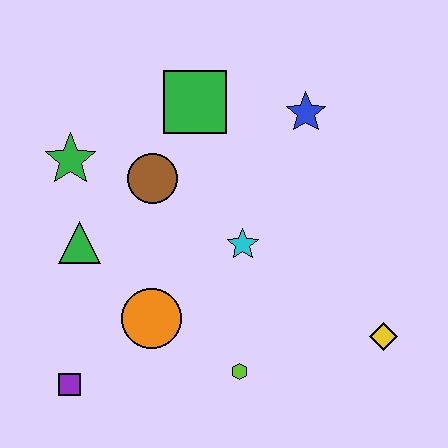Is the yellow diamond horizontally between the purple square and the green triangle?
No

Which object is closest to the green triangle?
The green star is closest to the green triangle.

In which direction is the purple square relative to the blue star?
The purple square is below the blue star.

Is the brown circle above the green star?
No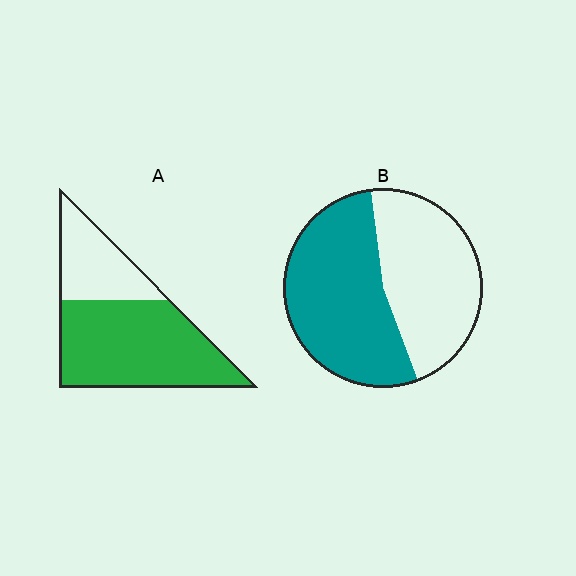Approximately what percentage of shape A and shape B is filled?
A is approximately 70% and B is approximately 55%.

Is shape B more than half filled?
Roughly half.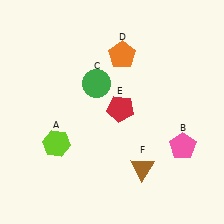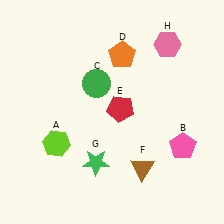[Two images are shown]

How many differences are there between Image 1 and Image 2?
There are 2 differences between the two images.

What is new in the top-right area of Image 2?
A pink hexagon (H) was added in the top-right area of Image 2.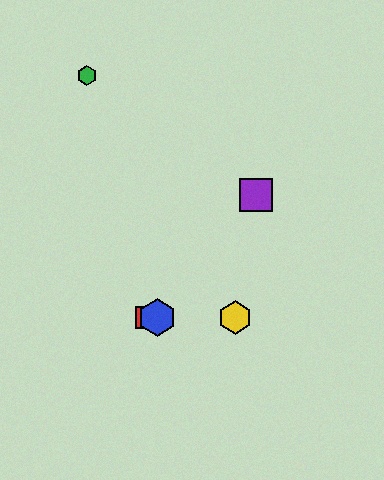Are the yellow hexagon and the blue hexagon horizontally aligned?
Yes, both are at y≈317.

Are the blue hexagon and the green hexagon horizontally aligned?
No, the blue hexagon is at y≈317 and the green hexagon is at y≈76.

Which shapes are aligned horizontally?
The red square, the blue hexagon, the yellow hexagon are aligned horizontally.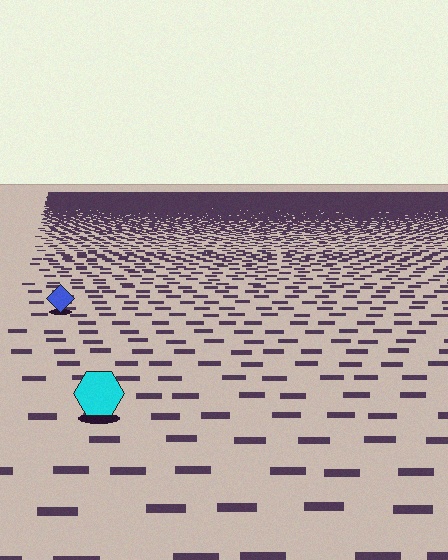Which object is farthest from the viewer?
The blue diamond is farthest from the viewer. It appears smaller and the ground texture around it is denser.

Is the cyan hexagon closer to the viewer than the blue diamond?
Yes. The cyan hexagon is closer — you can tell from the texture gradient: the ground texture is coarser near it.